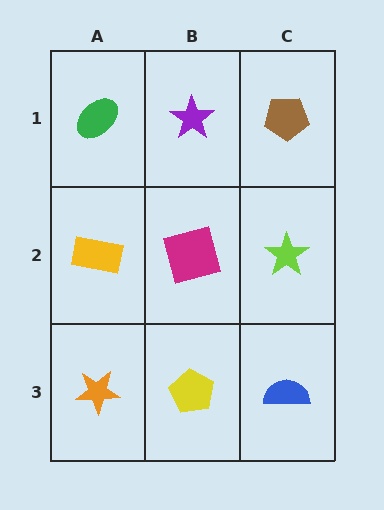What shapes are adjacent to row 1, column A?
A yellow rectangle (row 2, column A), a purple star (row 1, column B).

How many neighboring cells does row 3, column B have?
3.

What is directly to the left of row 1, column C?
A purple star.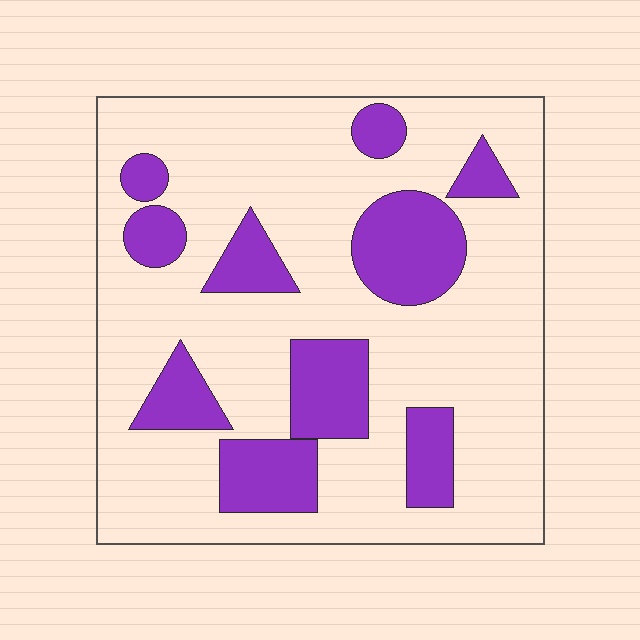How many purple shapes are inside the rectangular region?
10.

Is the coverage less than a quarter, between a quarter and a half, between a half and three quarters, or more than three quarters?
Less than a quarter.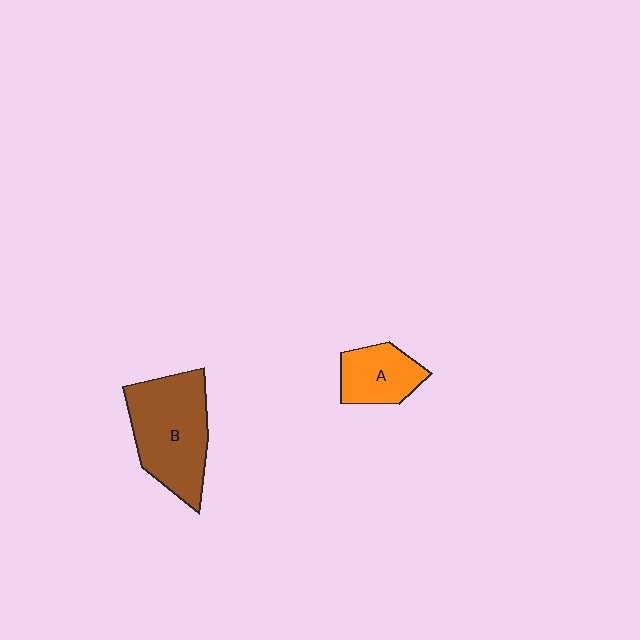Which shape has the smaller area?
Shape A (orange).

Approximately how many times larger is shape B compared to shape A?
Approximately 1.9 times.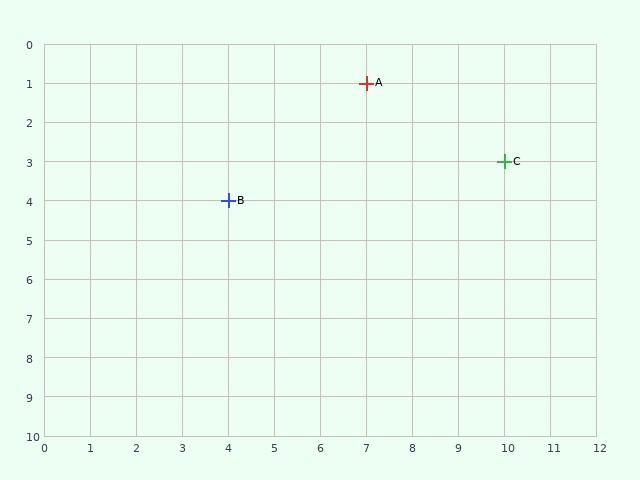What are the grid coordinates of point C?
Point C is at grid coordinates (10, 3).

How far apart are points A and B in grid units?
Points A and B are 3 columns and 3 rows apart (about 4.2 grid units diagonally).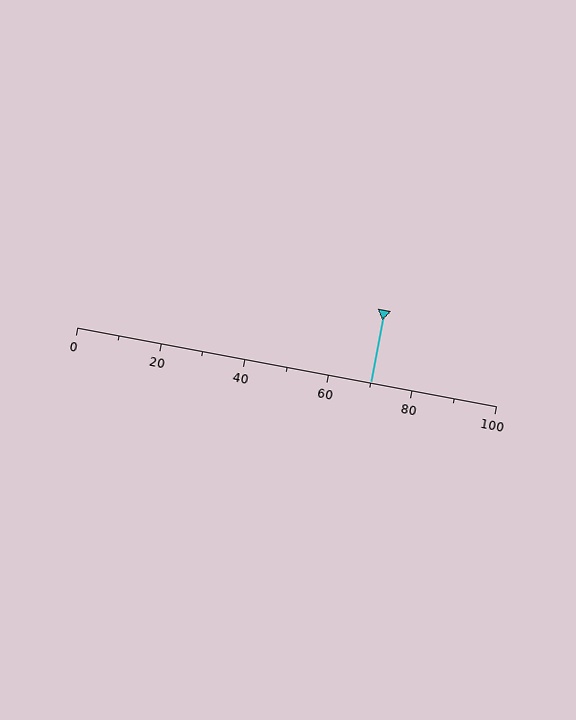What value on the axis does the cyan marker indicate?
The marker indicates approximately 70.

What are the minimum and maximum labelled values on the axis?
The axis runs from 0 to 100.